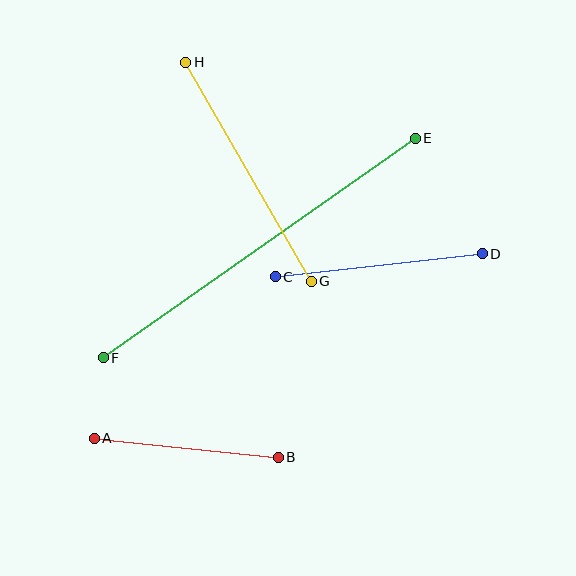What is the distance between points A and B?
The distance is approximately 185 pixels.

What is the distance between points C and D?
The distance is approximately 208 pixels.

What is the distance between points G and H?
The distance is approximately 252 pixels.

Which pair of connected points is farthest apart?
Points E and F are farthest apart.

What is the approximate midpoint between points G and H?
The midpoint is at approximately (249, 172) pixels.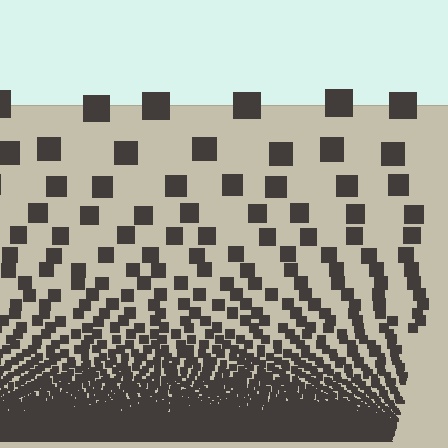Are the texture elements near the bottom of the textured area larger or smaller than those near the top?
Smaller. The gradient is inverted — elements near the bottom are smaller and denser.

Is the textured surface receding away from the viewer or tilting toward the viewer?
The surface appears to tilt toward the viewer. Texture elements get larger and sparser toward the top.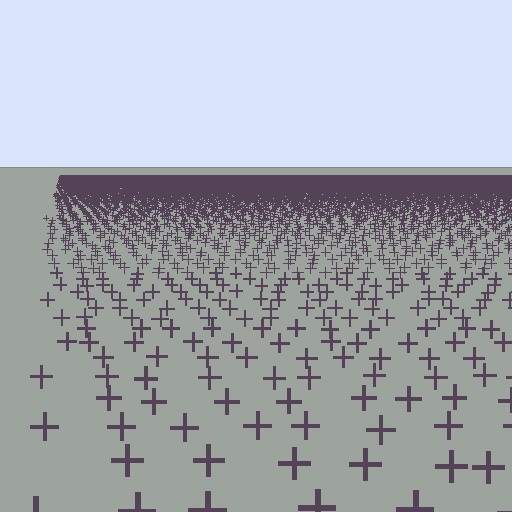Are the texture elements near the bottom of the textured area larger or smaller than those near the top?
Larger. Near the bottom, elements are closer to the viewer and appear at a bigger on-screen size.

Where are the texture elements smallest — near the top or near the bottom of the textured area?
Near the top.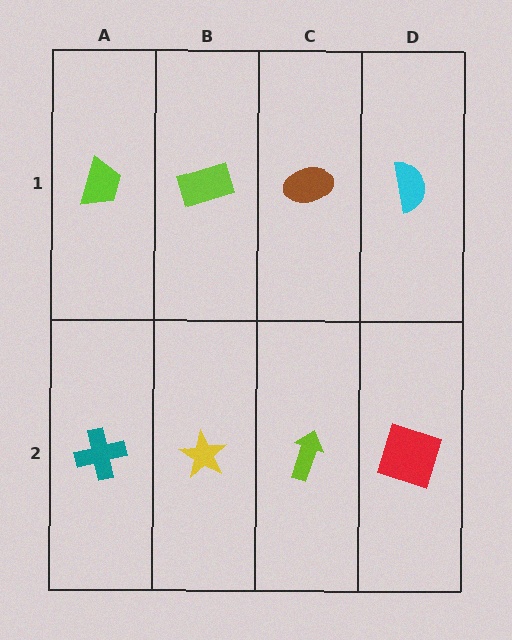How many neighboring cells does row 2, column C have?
3.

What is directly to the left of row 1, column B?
A lime trapezoid.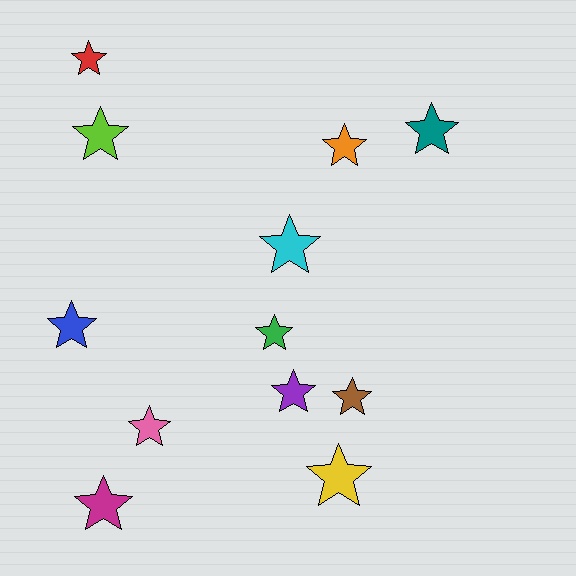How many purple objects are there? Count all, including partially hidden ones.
There is 1 purple object.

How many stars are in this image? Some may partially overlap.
There are 12 stars.